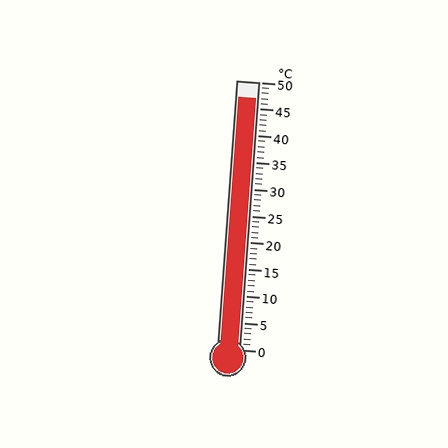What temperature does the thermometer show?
The thermometer shows approximately 47°C.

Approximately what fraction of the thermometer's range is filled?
The thermometer is filled to approximately 95% of its range.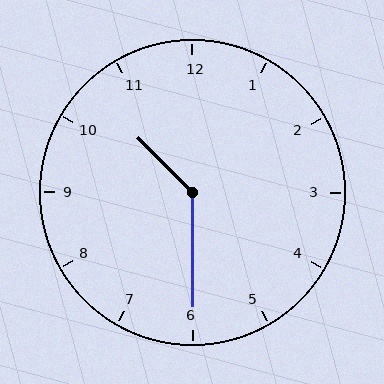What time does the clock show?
10:30.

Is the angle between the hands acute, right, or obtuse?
It is obtuse.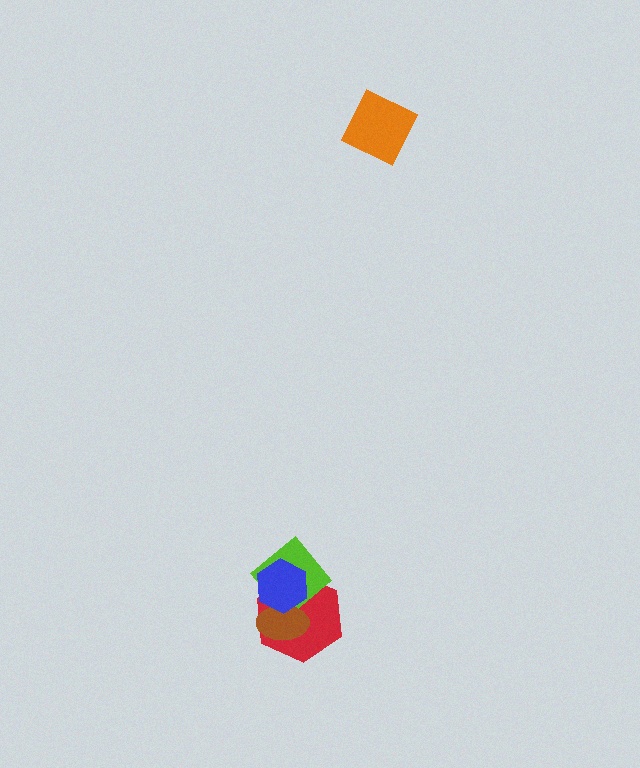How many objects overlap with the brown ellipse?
3 objects overlap with the brown ellipse.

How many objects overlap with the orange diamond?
0 objects overlap with the orange diamond.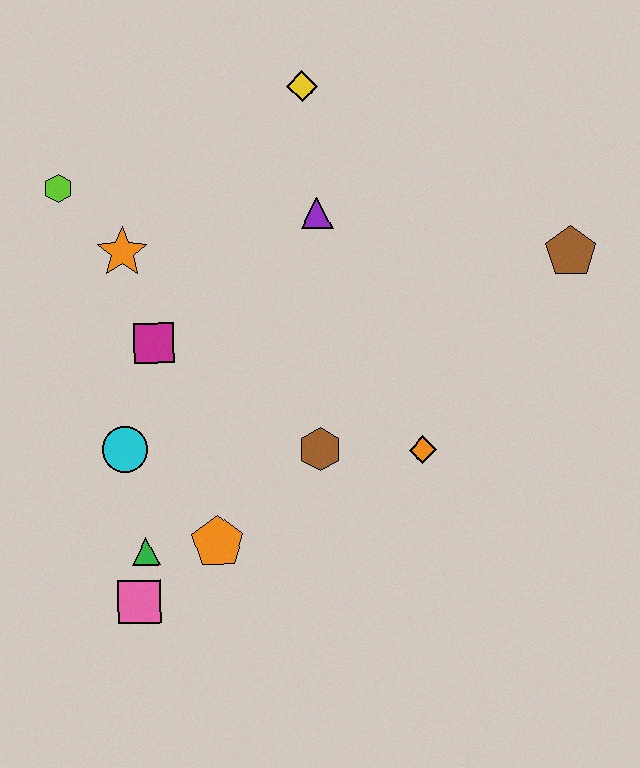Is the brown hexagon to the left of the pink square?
No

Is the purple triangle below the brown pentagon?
No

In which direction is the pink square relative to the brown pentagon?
The pink square is to the left of the brown pentagon.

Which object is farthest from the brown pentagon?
The pink square is farthest from the brown pentagon.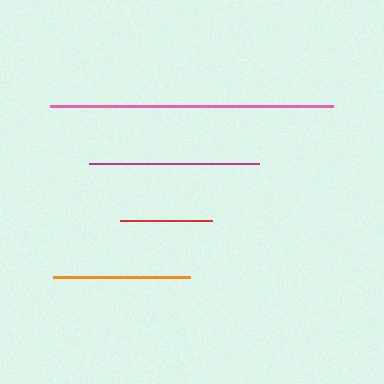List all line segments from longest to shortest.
From longest to shortest: pink, magenta, orange, red.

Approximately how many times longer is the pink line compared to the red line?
The pink line is approximately 3.1 times the length of the red line.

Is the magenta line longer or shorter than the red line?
The magenta line is longer than the red line.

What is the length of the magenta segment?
The magenta segment is approximately 171 pixels long.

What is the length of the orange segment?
The orange segment is approximately 137 pixels long.